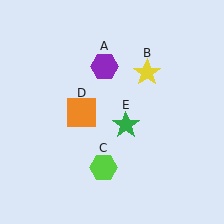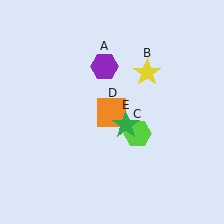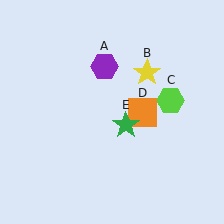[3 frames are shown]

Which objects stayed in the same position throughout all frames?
Purple hexagon (object A) and yellow star (object B) and green star (object E) remained stationary.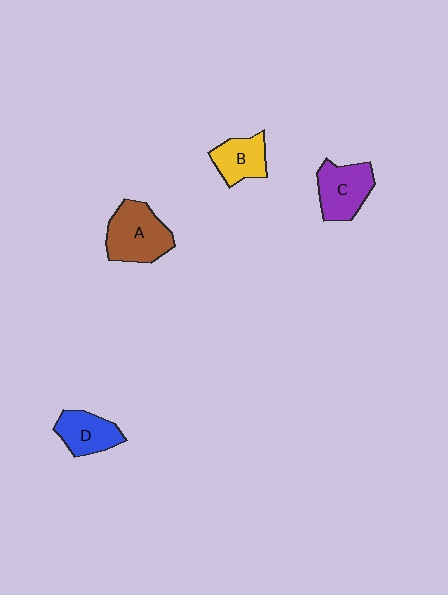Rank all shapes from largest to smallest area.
From largest to smallest: A (brown), C (purple), D (blue), B (yellow).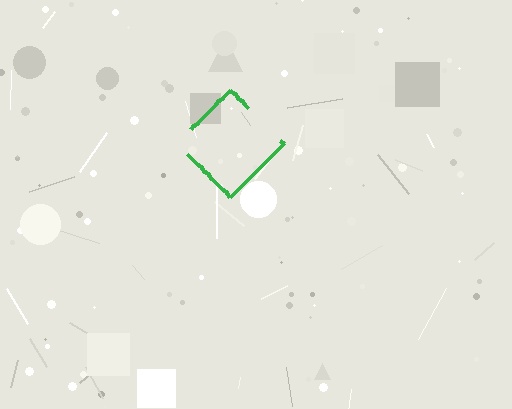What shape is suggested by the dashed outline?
The dashed outline suggests a diamond.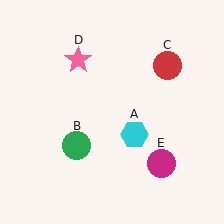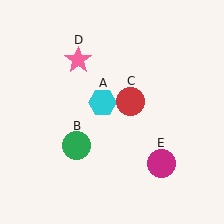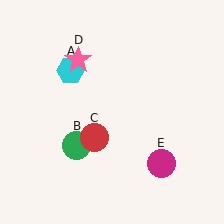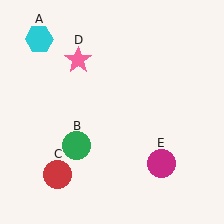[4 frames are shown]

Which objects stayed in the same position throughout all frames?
Green circle (object B) and pink star (object D) and magenta circle (object E) remained stationary.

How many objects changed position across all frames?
2 objects changed position: cyan hexagon (object A), red circle (object C).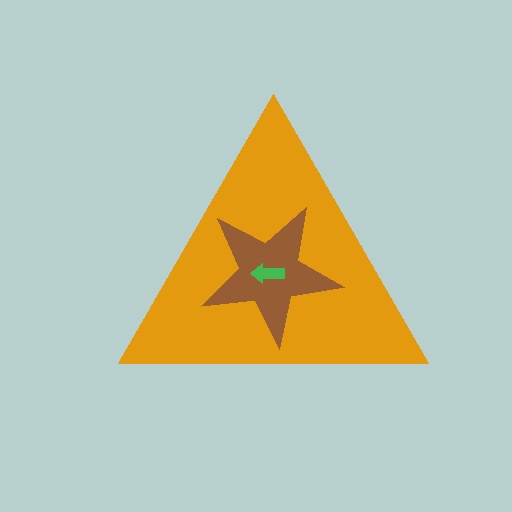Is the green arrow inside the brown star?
Yes.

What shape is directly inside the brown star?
The green arrow.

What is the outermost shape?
The orange triangle.